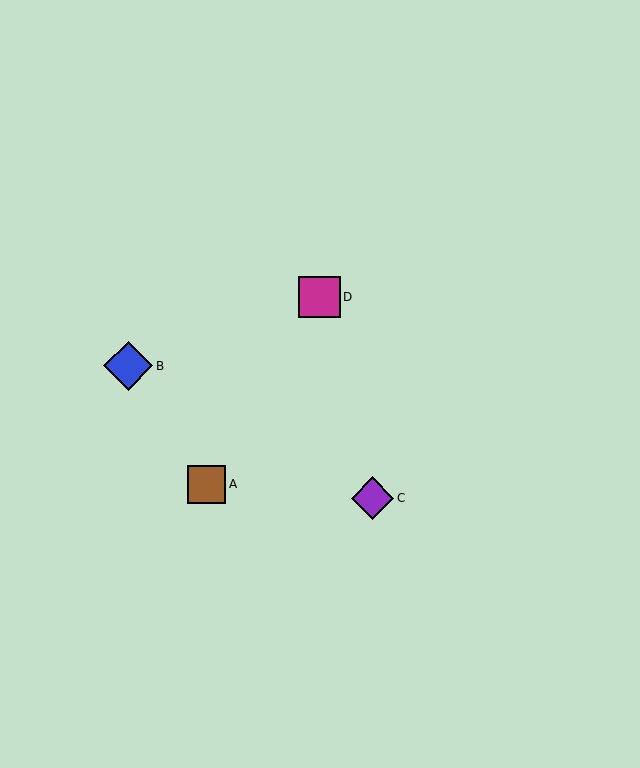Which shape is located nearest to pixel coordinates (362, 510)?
The purple diamond (labeled C) at (372, 498) is nearest to that location.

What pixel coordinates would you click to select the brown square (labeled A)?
Click at (207, 484) to select the brown square A.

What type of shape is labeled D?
Shape D is a magenta square.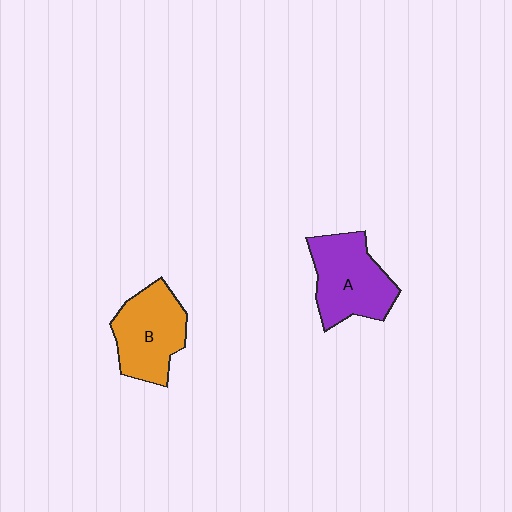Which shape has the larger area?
Shape A (purple).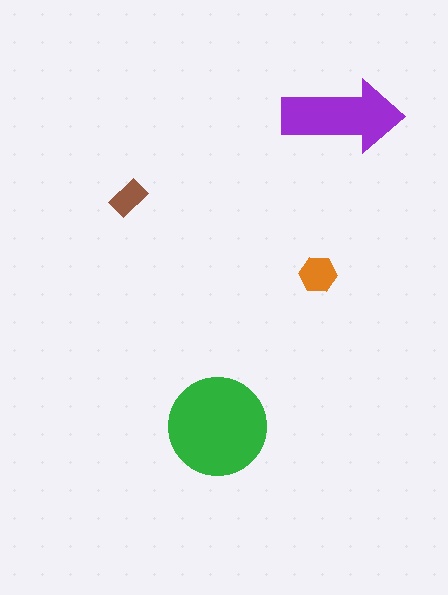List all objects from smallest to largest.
The brown rectangle, the orange hexagon, the purple arrow, the green circle.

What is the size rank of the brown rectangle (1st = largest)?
4th.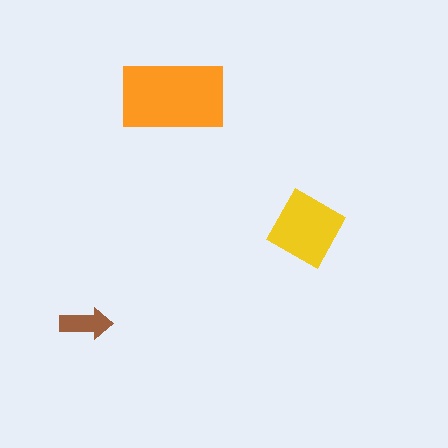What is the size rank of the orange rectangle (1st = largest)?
1st.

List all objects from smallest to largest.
The brown arrow, the yellow square, the orange rectangle.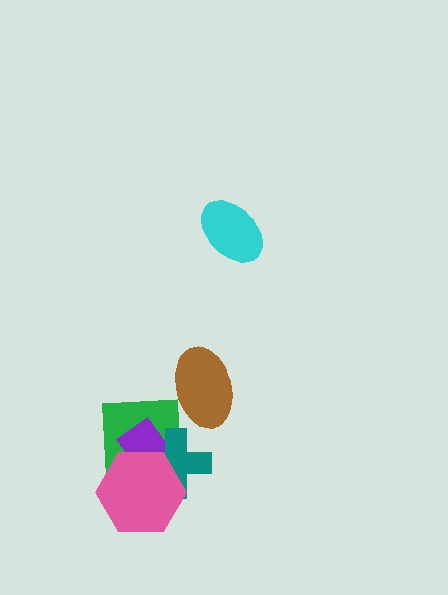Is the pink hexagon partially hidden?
No, no other shape covers it.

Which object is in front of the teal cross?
The pink hexagon is in front of the teal cross.